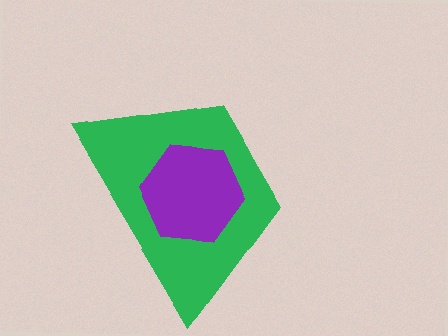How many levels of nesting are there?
2.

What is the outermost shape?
The green trapezoid.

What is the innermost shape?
The purple hexagon.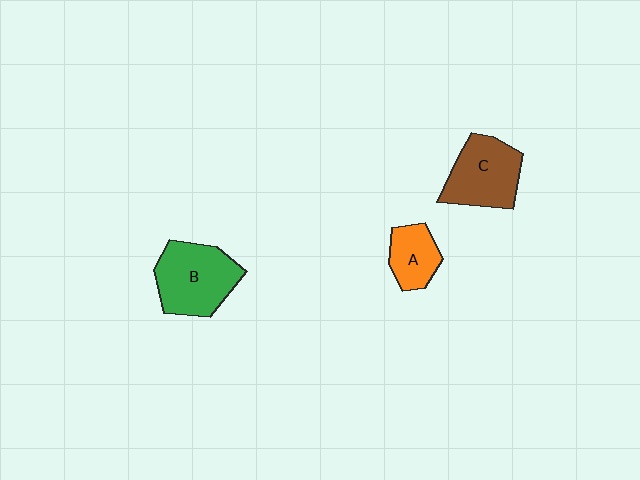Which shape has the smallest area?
Shape A (orange).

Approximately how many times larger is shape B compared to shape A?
Approximately 1.9 times.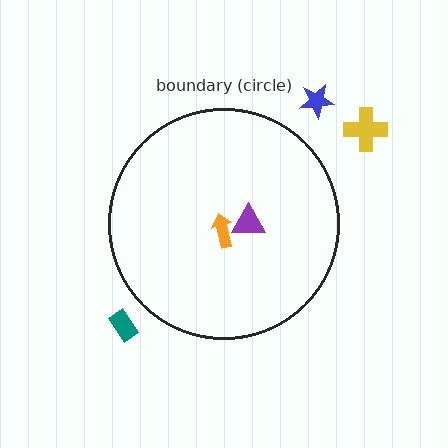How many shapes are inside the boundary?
2 inside, 3 outside.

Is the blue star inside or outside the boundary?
Outside.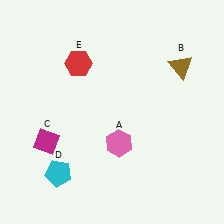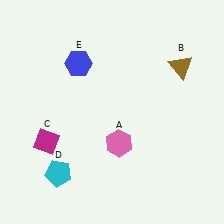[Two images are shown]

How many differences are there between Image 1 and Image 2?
There is 1 difference between the two images.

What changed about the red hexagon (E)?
In Image 1, E is red. In Image 2, it changed to blue.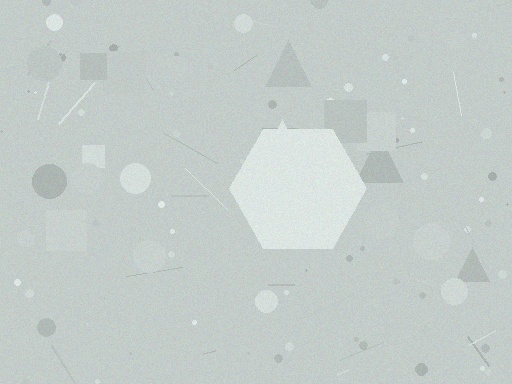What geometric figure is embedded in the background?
A hexagon is embedded in the background.